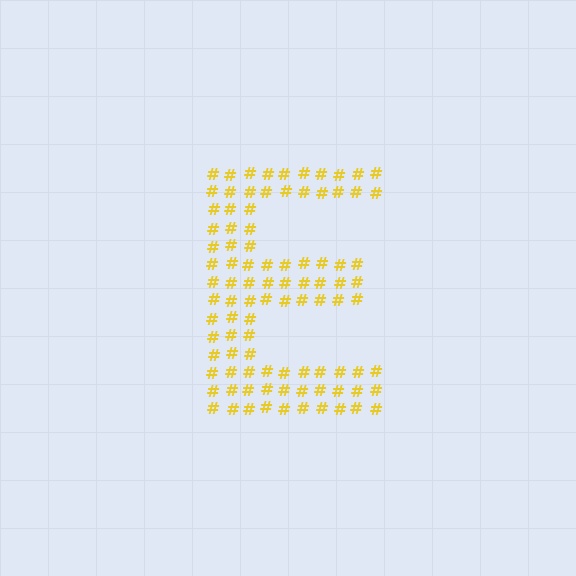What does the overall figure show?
The overall figure shows the letter E.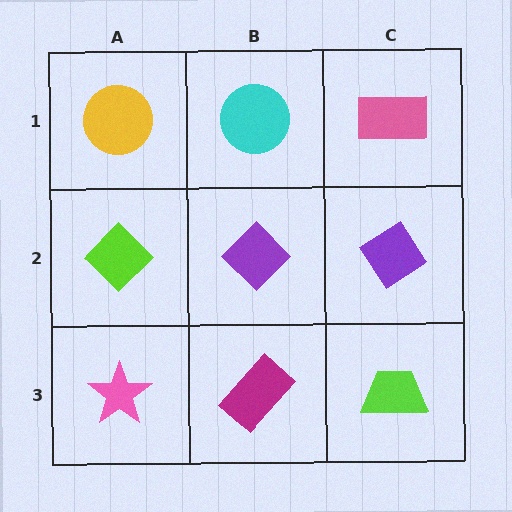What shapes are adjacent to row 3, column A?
A lime diamond (row 2, column A), a magenta rectangle (row 3, column B).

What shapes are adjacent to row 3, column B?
A purple diamond (row 2, column B), a pink star (row 3, column A), a lime trapezoid (row 3, column C).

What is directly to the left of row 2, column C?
A purple diamond.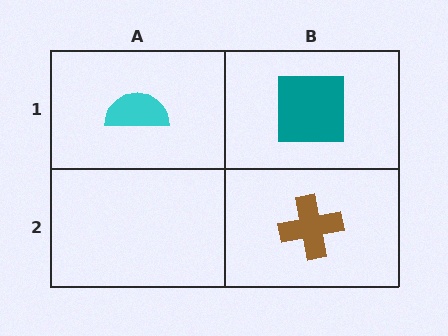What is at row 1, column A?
A cyan semicircle.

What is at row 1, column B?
A teal square.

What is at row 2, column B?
A brown cross.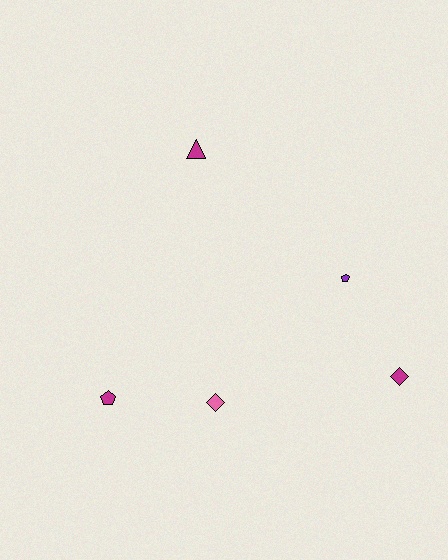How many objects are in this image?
There are 5 objects.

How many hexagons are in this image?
There are no hexagons.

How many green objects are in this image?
There are no green objects.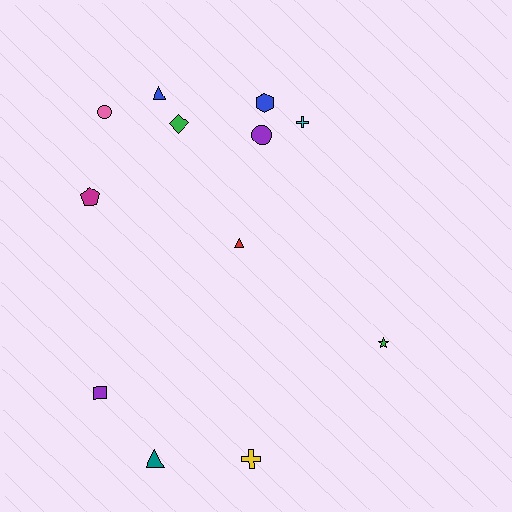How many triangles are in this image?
There are 3 triangles.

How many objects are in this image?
There are 12 objects.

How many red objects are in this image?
There is 1 red object.